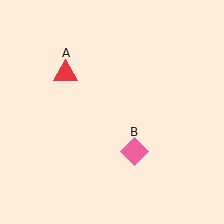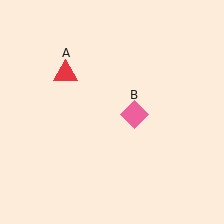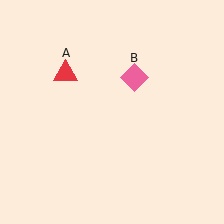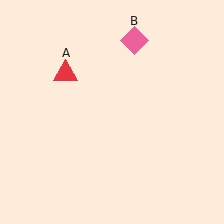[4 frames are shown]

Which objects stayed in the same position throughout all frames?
Red triangle (object A) remained stationary.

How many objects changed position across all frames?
1 object changed position: pink diamond (object B).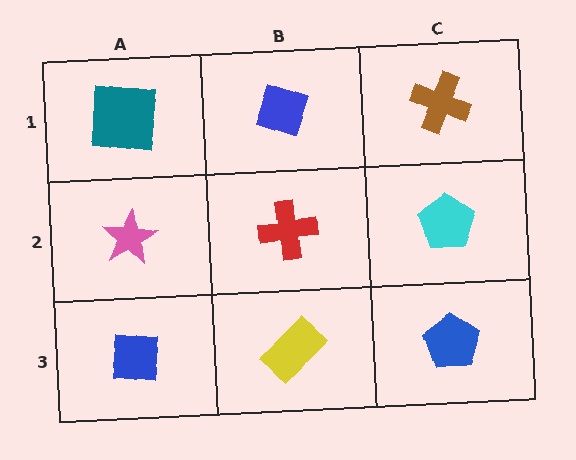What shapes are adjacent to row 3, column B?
A red cross (row 2, column B), a blue square (row 3, column A), a blue pentagon (row 3, column C).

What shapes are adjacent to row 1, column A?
A pink star (row 2, column A), a blue diamond (row 1, column B).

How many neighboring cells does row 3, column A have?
2.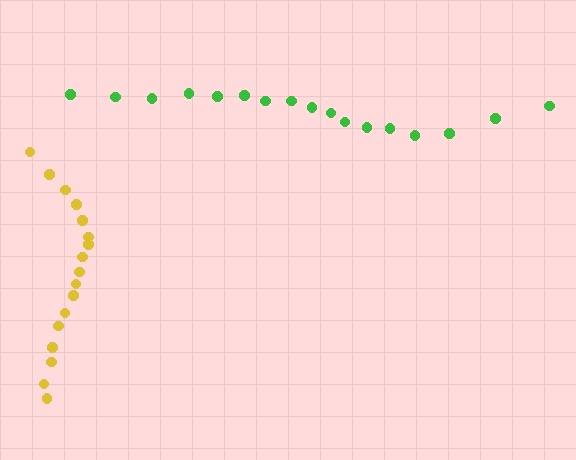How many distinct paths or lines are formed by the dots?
There are 2 distinct paths.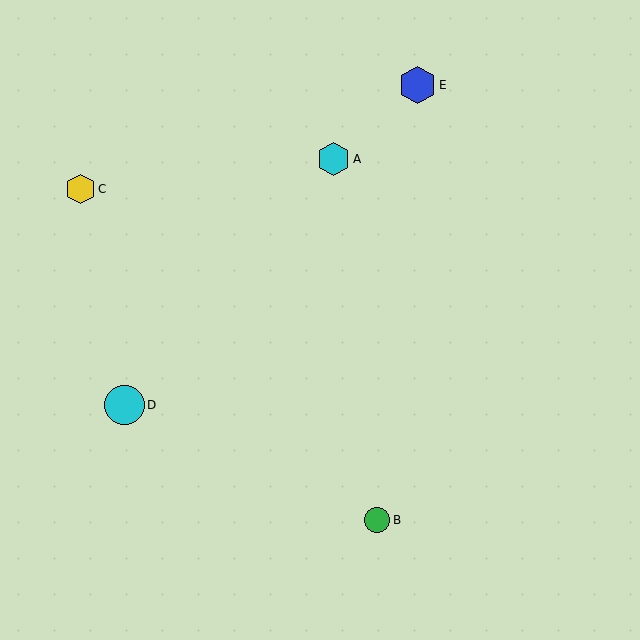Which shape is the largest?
The cyan circle (labeled D) is the largest.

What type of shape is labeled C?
Shape C is a yellow hexagon.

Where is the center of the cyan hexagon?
The center of the cyan hexagon is at (334, 159).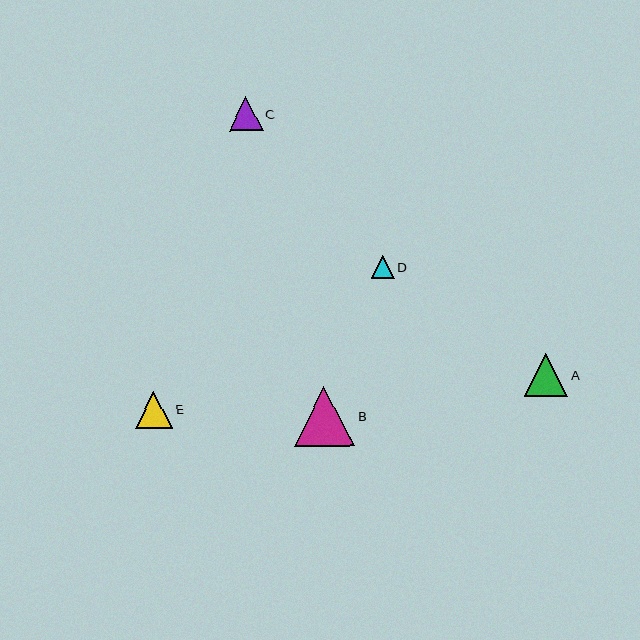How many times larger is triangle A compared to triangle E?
Triangle A is approximately 1.2 times the size of triangle E.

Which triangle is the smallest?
Triangle D is the smallest with a size of approximately 23 pixels.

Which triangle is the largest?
Triangle B is the largest with a size of approximately 60 pixels.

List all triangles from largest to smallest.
From largest to smallest: B, A, E, C, D.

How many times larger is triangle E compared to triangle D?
Triangle E is approximately 1.6 times the size of triangle D.